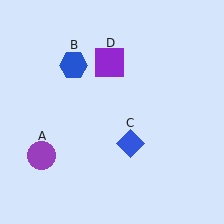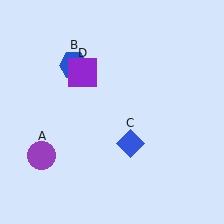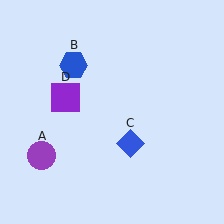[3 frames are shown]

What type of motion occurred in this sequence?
The purple square (object D) rotated counterclockwise around the center of the scene.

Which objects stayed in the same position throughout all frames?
Purple circle (object A) and blue hexagon (object B) and blue diamond (object C) remained stationary.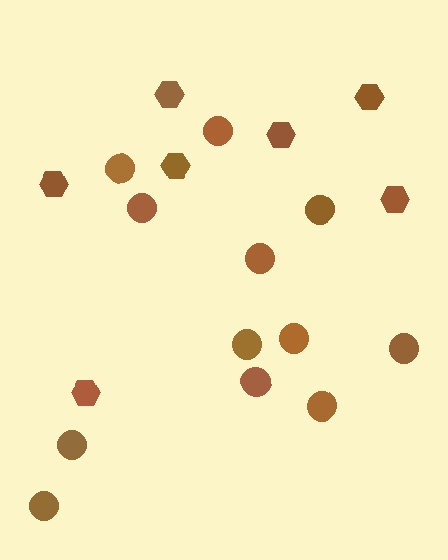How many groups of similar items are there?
There are 2 groups: one group of hexagons (7) and one group of circles (12).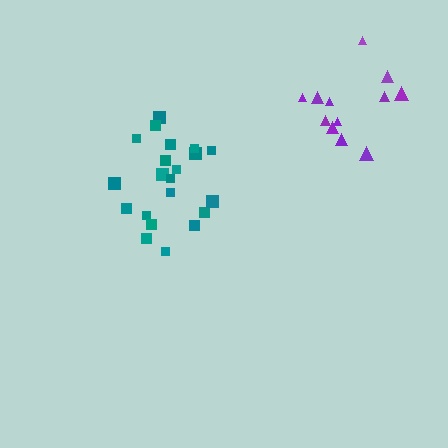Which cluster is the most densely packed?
Teal.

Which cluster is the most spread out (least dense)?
Purple.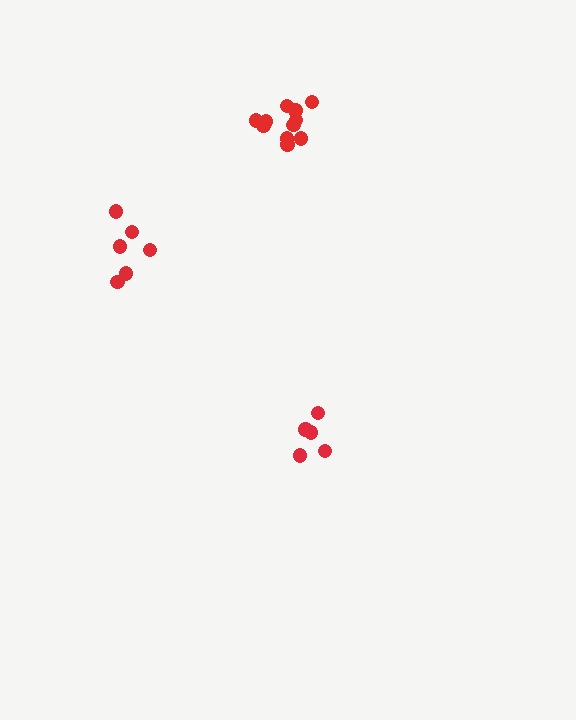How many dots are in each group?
Group 1: 11 dots, Group 2: 5 dots, Group 3: 6 dots (22 total).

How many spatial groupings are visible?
There are 3 spatial groupings.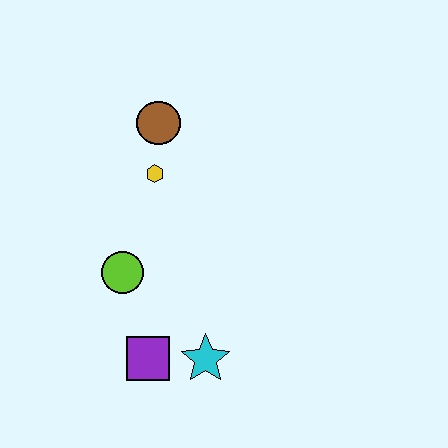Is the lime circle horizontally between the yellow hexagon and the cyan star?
No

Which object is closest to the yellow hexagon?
The brown circle is closest to the yellow hexagon.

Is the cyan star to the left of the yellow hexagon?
No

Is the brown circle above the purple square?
Yes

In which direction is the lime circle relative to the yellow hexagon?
The lime circle is below the yellow hexagon.